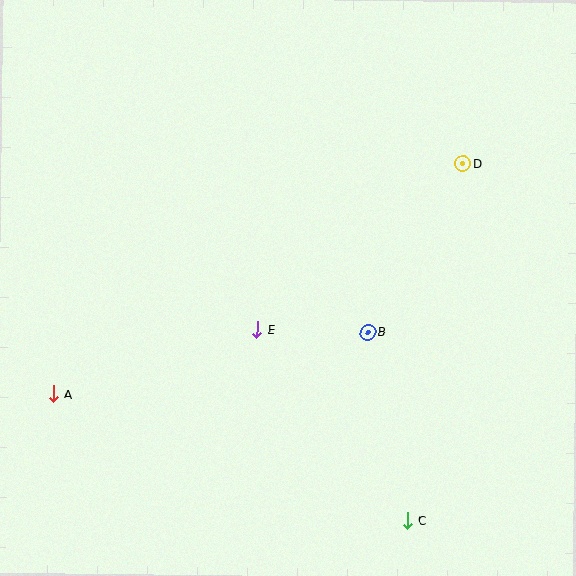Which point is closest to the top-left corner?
Point A is closest to the top-left corner.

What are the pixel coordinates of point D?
Point D is at (463, 164).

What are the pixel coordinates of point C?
Point C is at (408, 521).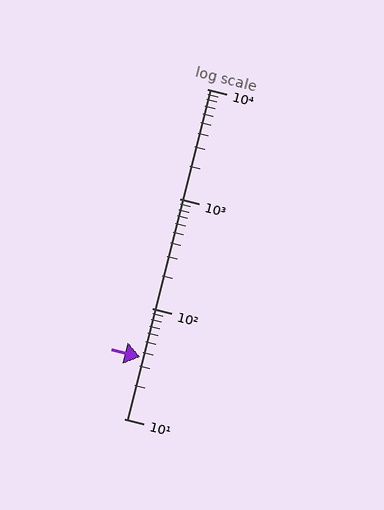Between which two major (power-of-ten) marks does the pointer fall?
The pointer is between 10 and 100.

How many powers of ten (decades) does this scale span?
The scale spans 3 decades, from 10 to 10000.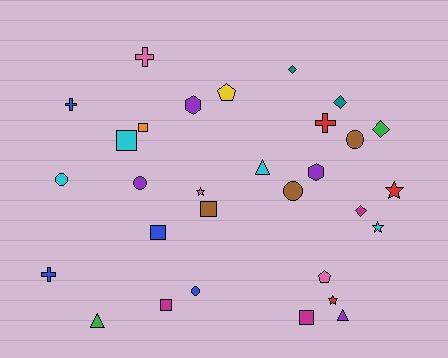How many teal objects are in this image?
There are 2 teal objects.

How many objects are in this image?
There are 30 objects.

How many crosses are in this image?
There are 4 crosses.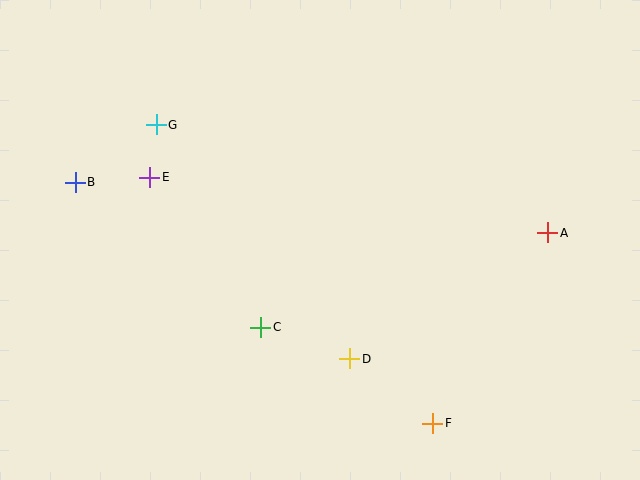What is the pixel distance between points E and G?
The distance between E and G is 53 pixels.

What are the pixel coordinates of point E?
Point E is at (150, 177).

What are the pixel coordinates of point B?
Point B is at (75, 182).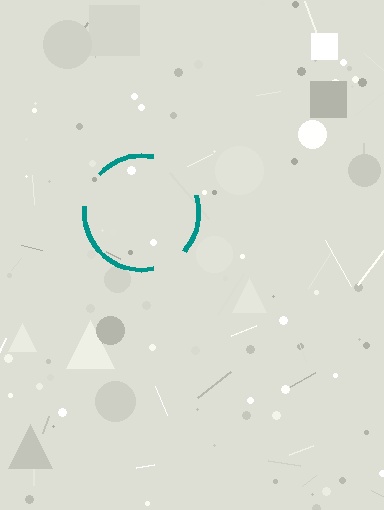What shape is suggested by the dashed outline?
The dashed outline suggests a circle.